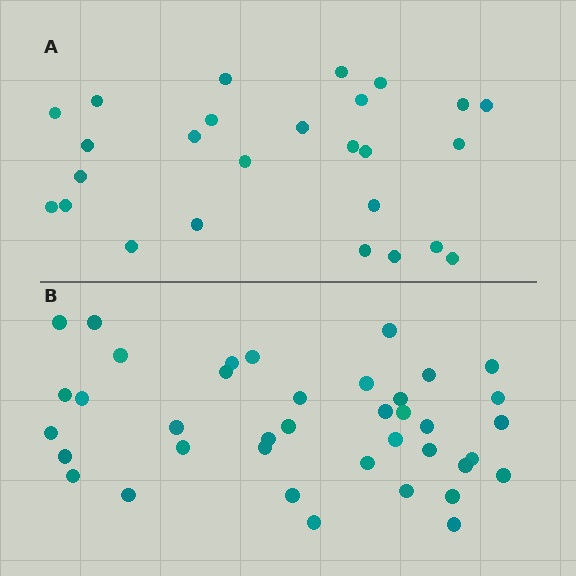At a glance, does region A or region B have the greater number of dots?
Region B (the bottom region) has more dots.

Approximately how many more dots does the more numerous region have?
Region B has approximately 15 more dots than region A.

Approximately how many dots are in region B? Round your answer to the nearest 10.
About 40 dots. (The exact count is 39, which rounds to 40.)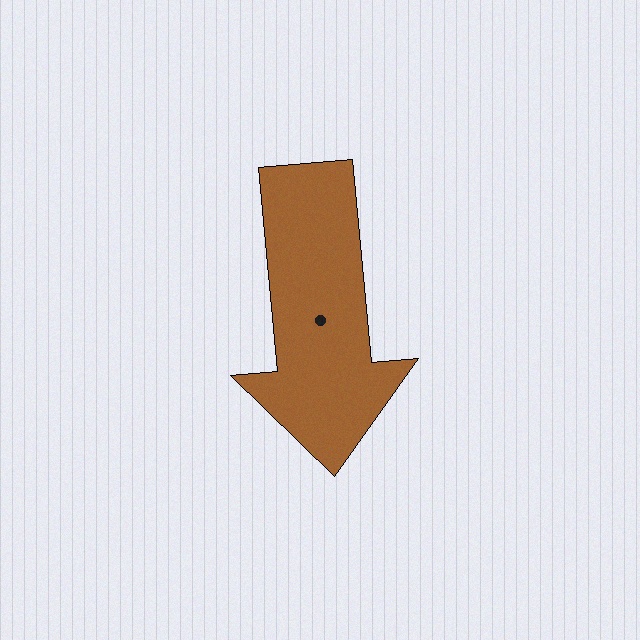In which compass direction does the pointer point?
South.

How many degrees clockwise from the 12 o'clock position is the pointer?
Approximately 175 degrees.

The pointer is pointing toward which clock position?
Roughly 6 o'clock.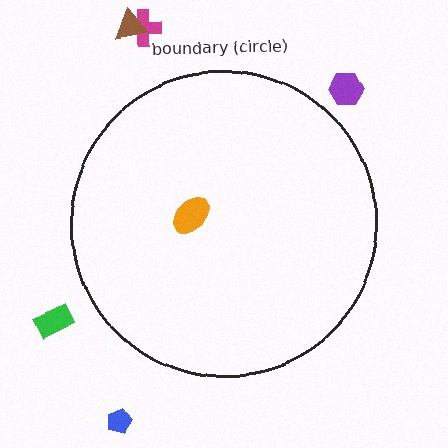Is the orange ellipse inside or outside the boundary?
Inside.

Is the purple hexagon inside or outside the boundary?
Outside.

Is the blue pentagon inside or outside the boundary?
Outside.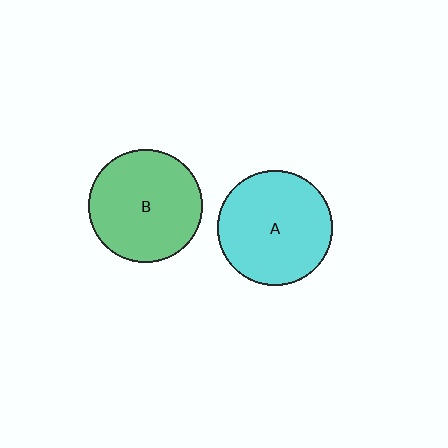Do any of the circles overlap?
No, none of the circles overlap.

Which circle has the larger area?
Circle A (cyan).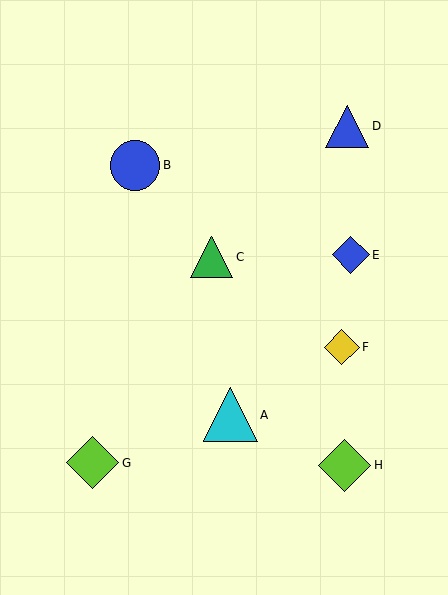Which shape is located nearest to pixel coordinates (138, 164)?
The blue circle (labeled B) at (135, 165) is nearest to that location.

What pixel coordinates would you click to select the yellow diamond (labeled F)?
Click at (342, 347) to select the yellow diamond F.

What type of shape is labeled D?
Shape D is a blue triangle.